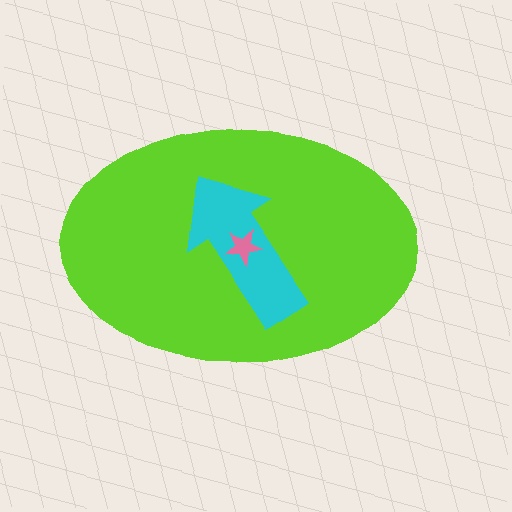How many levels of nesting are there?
3.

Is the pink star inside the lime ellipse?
Yes.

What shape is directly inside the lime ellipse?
The cyan arrow.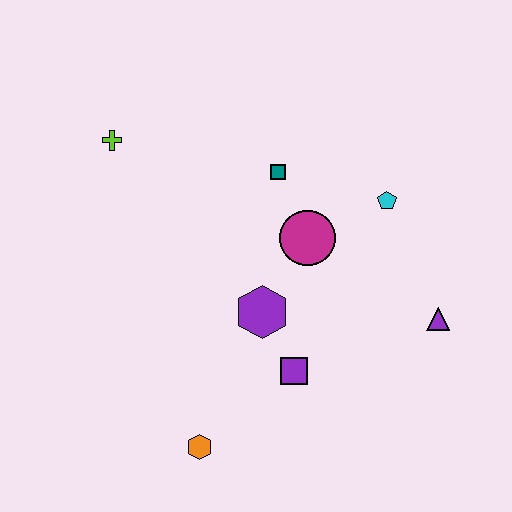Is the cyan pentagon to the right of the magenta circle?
Yes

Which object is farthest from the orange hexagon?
The lime cross is farthest from the orange hexagon.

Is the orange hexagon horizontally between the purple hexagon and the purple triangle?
No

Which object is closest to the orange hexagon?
The purple square is closest to the orange hexagon.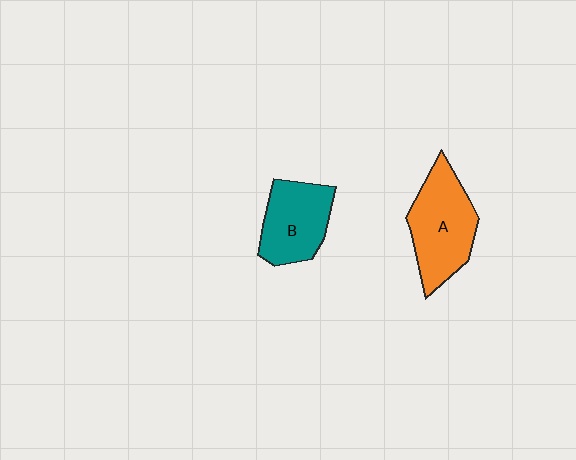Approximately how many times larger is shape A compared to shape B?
Approximately 1.2 times.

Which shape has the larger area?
Shape A (orange).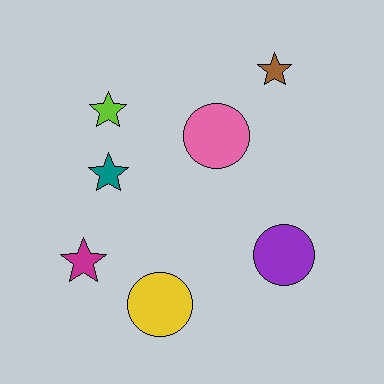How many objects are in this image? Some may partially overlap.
There are 7 objects.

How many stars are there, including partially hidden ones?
There are 4 stars.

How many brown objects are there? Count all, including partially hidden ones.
There is 1 brown object.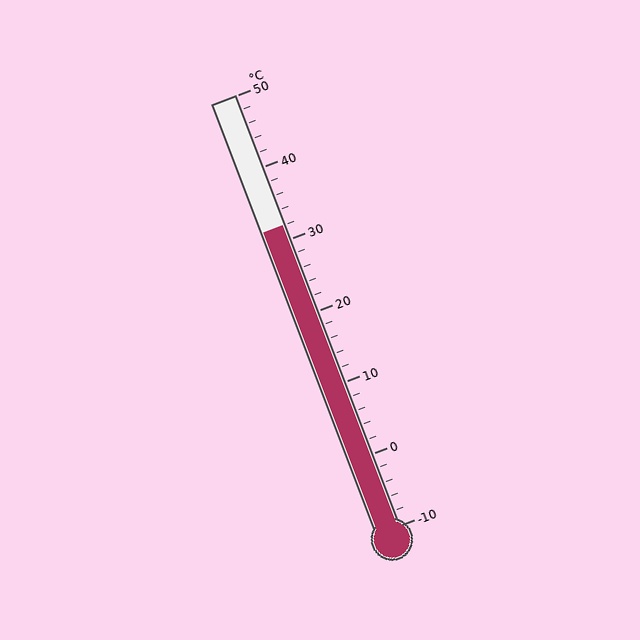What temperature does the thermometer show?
The thermometer shows approximately 32°C.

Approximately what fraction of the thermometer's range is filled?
The thermometer is filled to approximately 70% of its range.